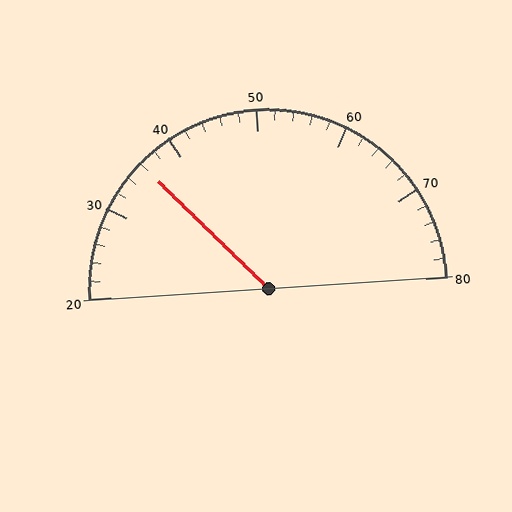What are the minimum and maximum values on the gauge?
The gauge ranges from 20 to 80.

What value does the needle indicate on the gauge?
The needle indicates approximately 36.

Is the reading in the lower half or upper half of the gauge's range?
The reading is in the lower half of the range (20 to 80).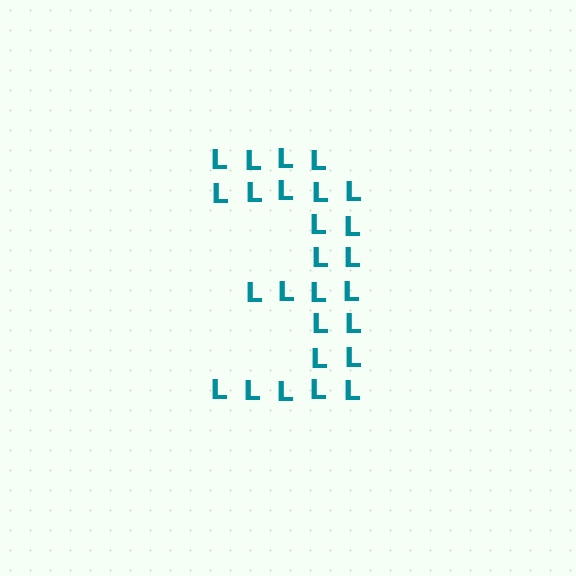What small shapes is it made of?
It is made of small letter L's.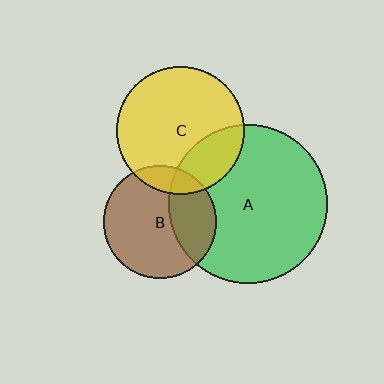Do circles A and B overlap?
Yes.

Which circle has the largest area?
Circle A (green).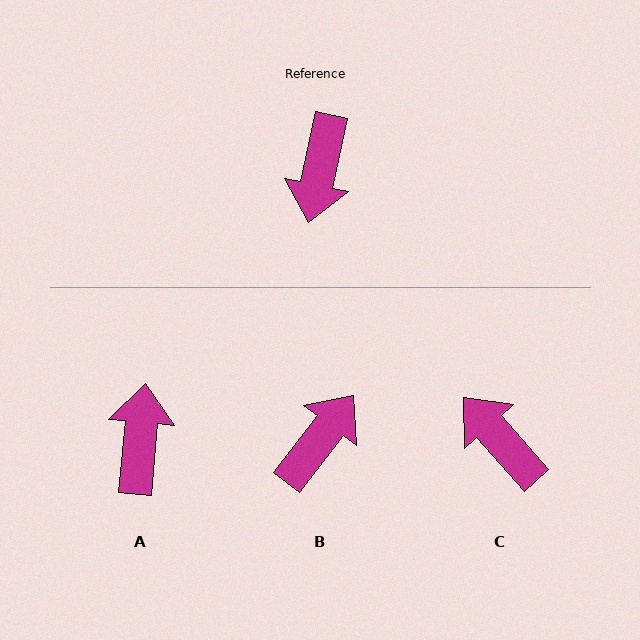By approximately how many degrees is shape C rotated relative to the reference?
Approximately 126 degrees clockwise.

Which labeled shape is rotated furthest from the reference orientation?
A, about 173 degrees away.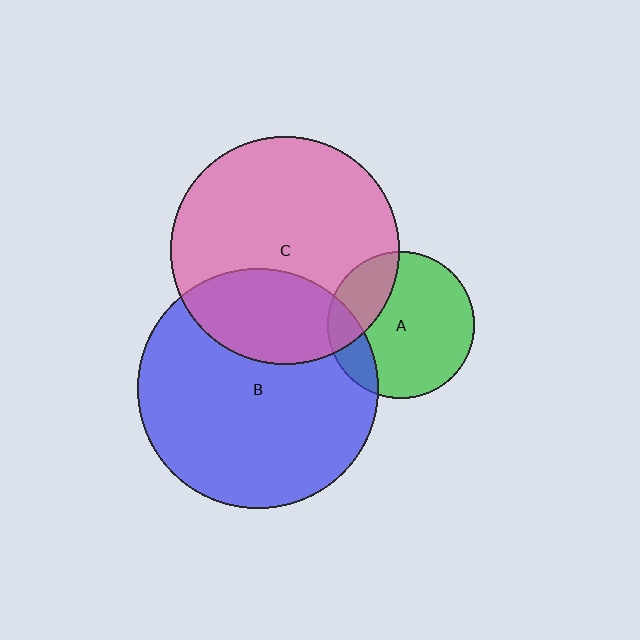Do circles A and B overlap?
Yes.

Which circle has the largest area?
Circle B (blue).